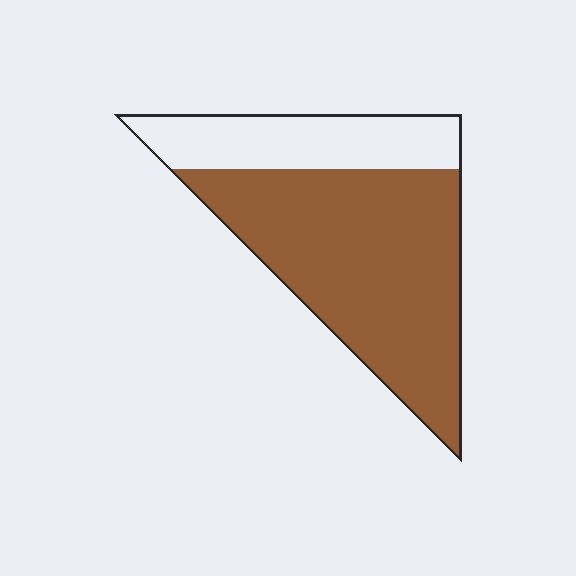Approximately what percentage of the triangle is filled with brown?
Approximately 70%.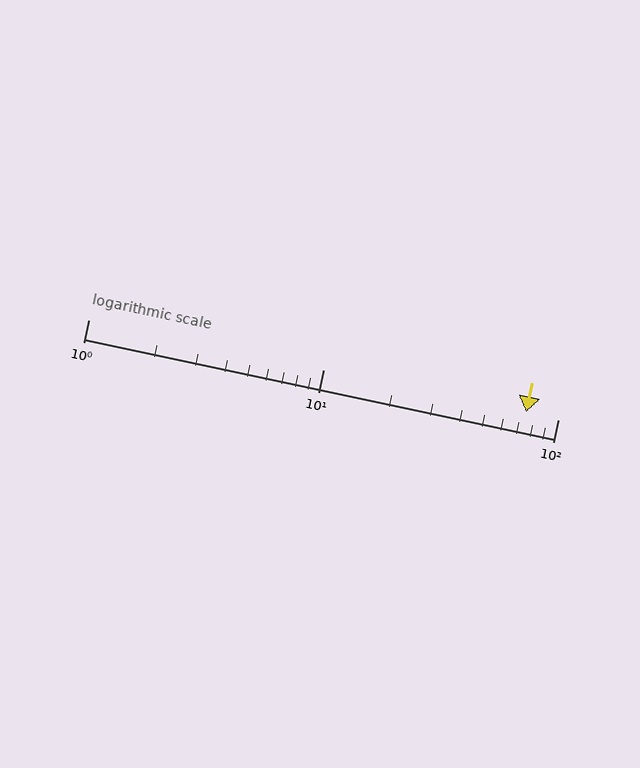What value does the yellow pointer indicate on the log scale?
The pointer indicates approximately 73.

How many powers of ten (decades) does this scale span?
The scale spans 2 decades, from 1 to 100.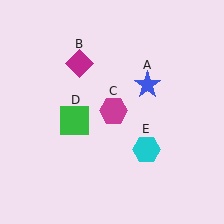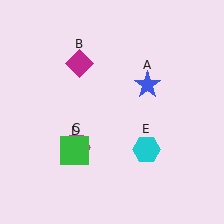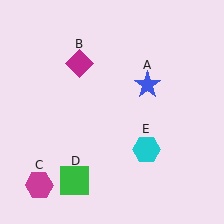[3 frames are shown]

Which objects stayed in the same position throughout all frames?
Blue star (object A) and magenta diamond (object B) and cyan hexagon (object E) remained stationary.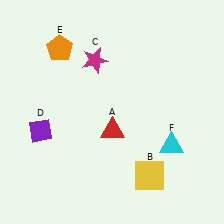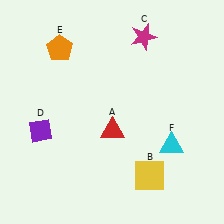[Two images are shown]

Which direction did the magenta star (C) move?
The magenta star (C) moved right.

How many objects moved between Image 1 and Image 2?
1 object moved between the two images.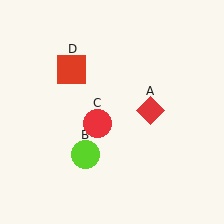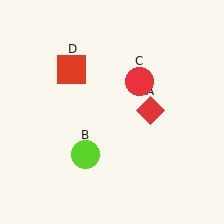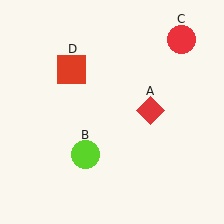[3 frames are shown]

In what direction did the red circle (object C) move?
The red circle (object C) moved up and to the right.